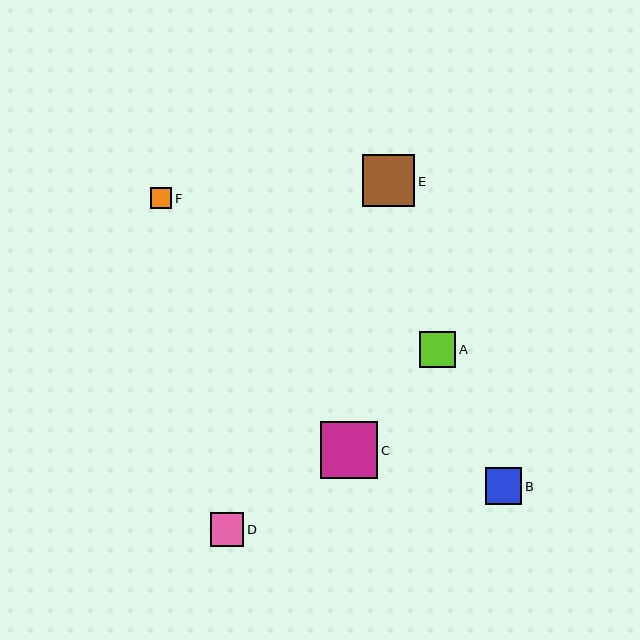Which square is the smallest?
Square F is the smallest with a size of approximately 21 pixels.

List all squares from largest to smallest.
From largest to smallest: C, E, B, A, D, F.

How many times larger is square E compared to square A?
Square E is approximately 1.4 times the size of square A.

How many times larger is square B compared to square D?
Square B is approximately 1.1 times the size of square D.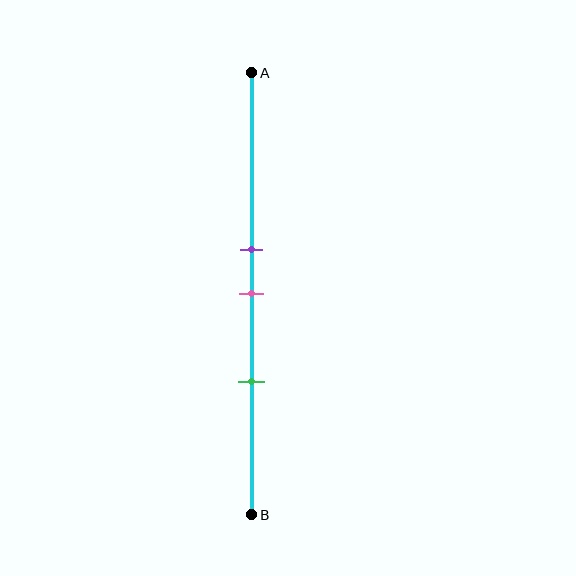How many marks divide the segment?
There are 3 marks dividing the segment.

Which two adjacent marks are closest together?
The purple and pink marks are the closest adjacent pair.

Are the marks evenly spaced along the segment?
Yes, the marks are approximately evenly spaced.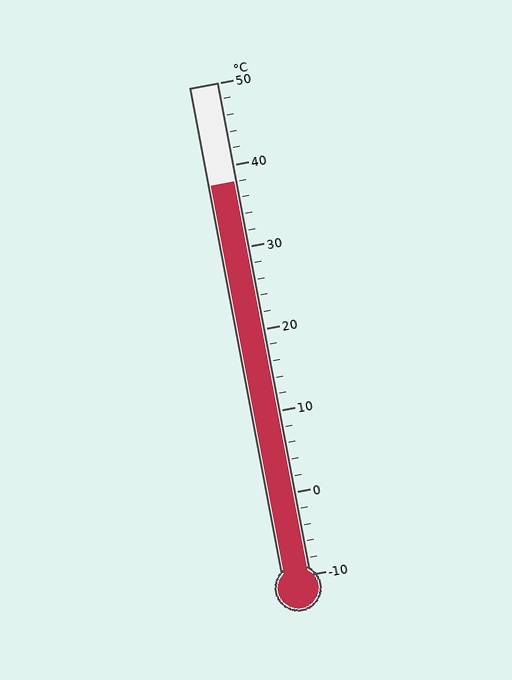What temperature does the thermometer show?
The thermometer shows approximately 38°C.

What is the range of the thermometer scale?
The thermometer scale ranges from -10°C to 50°C.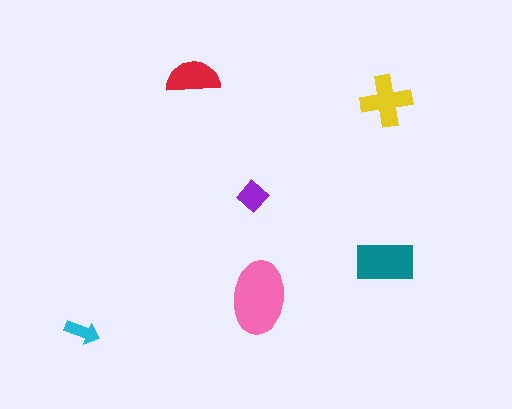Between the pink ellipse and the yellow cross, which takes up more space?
The pink ellipse.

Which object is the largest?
The pink ellipse.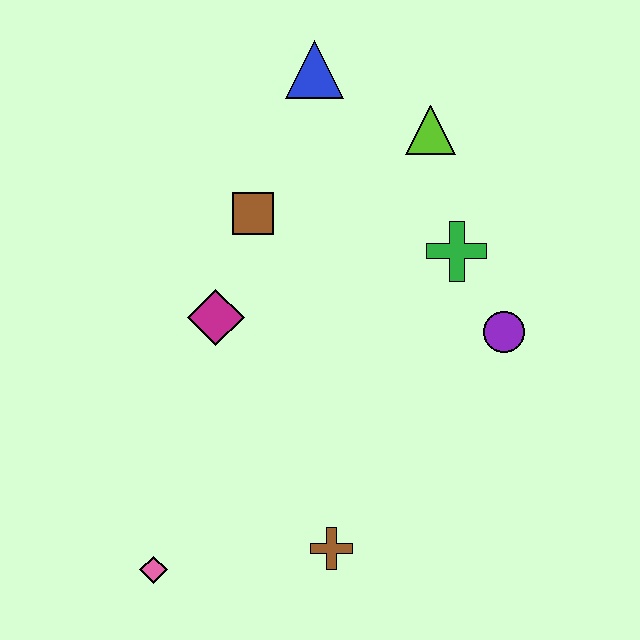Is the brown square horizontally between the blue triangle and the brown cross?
No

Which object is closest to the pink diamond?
The brown cross is closest to the pink diamond.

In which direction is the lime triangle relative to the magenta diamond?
The lime triangle is to the right of the magenta diamond.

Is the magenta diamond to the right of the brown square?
No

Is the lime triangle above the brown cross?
Yes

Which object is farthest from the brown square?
The pink diamond is farthest from the brown square.